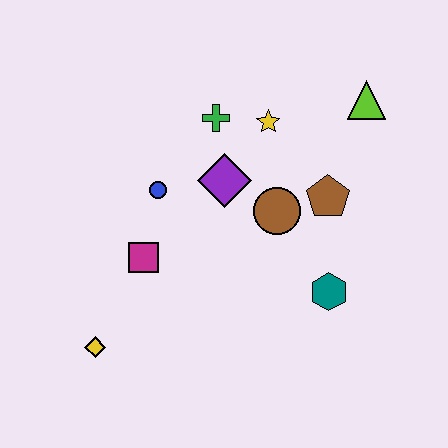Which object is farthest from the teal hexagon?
The yellow diamond is farthest from the teal hexagon.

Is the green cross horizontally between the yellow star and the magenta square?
Yes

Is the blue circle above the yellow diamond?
Yes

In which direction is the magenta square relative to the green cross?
The magenta square is below the green cross.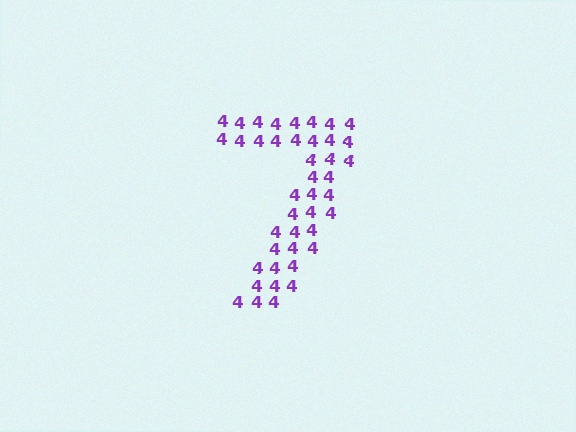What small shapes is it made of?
It is made of small digit 4's.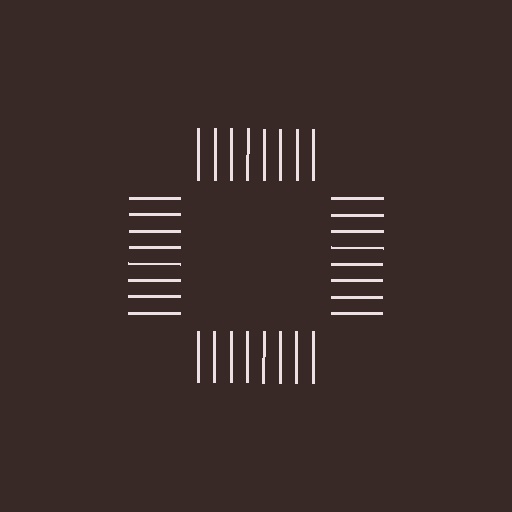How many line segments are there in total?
32 — 8 along each of the 4 edges.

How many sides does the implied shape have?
4 sides — the line-ends trace a square.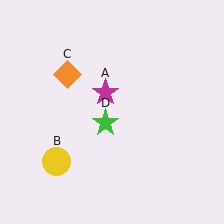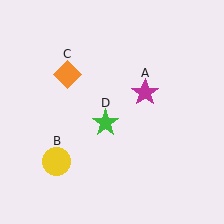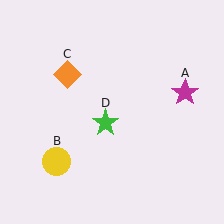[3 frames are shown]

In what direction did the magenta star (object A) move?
The magenta star (object A) moved right.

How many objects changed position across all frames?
1 object changed position: magenta star (object A).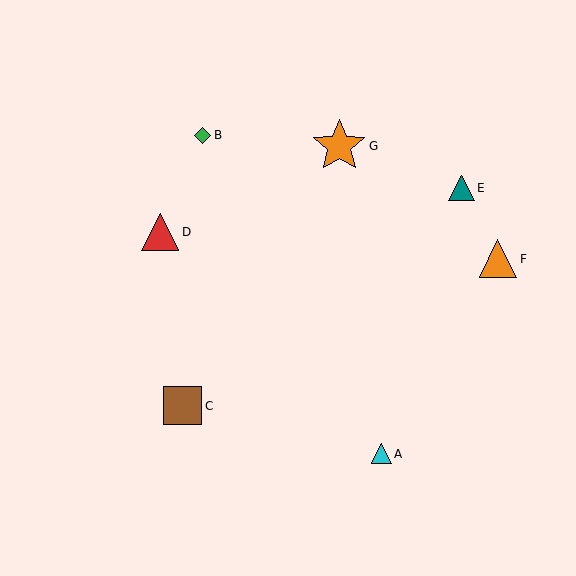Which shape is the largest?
The orange star (labeled G) is the largest.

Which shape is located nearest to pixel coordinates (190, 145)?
The green diamond (labeled B) at (203, 135) is nearest to that location.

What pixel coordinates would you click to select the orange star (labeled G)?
Click at (339, 146) to select the orange star G.